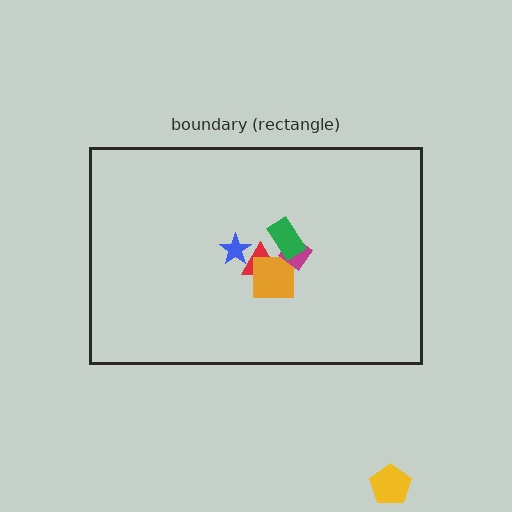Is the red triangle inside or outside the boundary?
Inside.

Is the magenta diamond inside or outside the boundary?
Inside.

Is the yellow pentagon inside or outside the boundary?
Outside.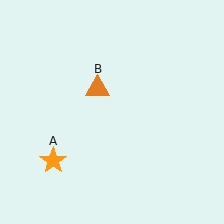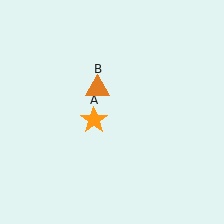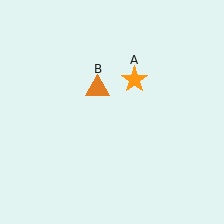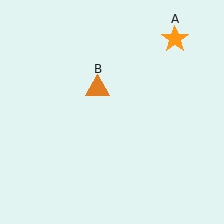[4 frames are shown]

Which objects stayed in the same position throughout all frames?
Orange triangle (object B) remained stationary.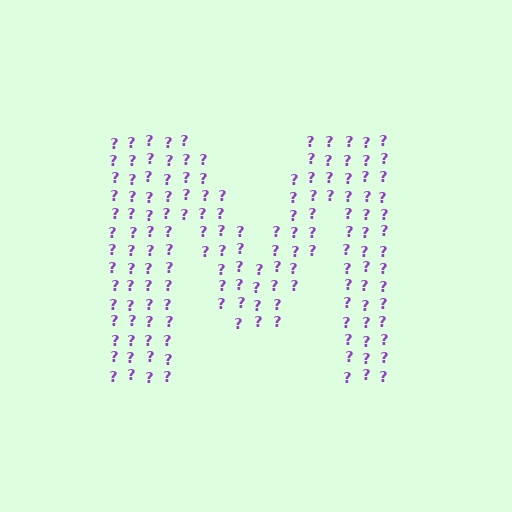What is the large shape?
The large shape is the letter M.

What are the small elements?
The small elements are question marks.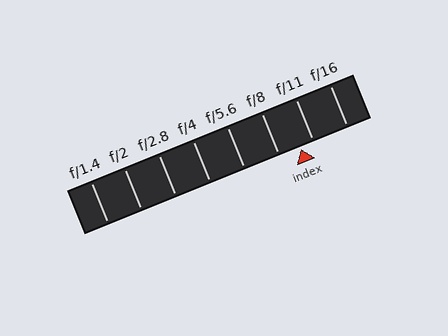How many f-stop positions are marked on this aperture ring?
There are 8 f-stop positions marked.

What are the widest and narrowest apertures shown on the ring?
The widest aperture shown is f/1.4 and the narrowest is f/16.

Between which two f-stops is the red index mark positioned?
The index mark is between f/8 and f/11.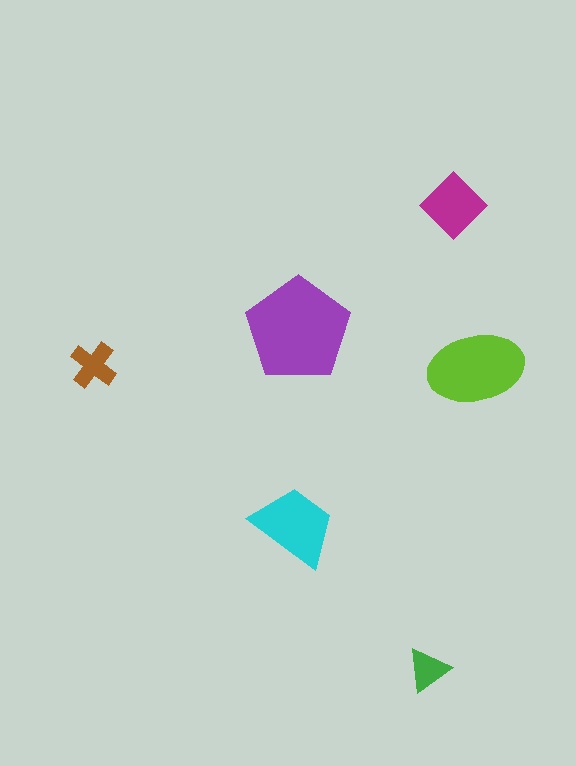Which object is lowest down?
The green triangle is bottommost.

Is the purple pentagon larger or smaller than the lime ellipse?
Larger.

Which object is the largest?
The purple pentagon.